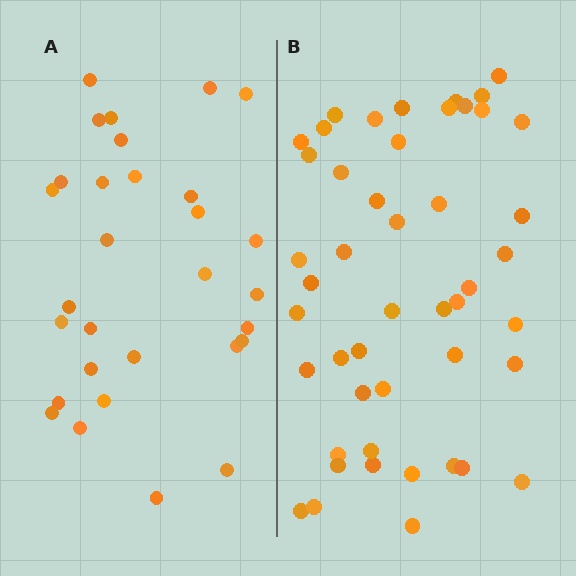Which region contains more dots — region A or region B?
Region B (the right region) has more dots.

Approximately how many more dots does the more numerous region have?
Region B has approximately 15 more dots than region A.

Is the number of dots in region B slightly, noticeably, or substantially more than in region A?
Region B has substantially more. The ratio is roughly 1.6 to 1.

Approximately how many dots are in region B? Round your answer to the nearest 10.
About 50 dots. (The exact count is 47, which rounds to 50.)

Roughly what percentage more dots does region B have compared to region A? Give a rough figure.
About 55% more.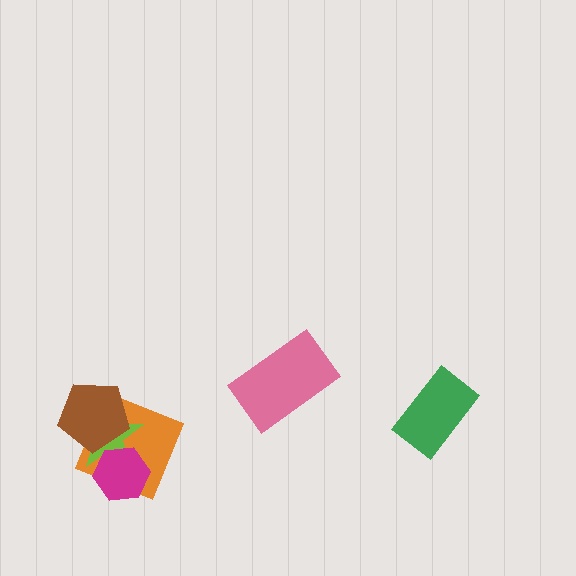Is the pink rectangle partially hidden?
No, no other shape covers it.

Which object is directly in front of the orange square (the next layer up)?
The lime star is directly in front of the orange square.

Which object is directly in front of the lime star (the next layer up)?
The brown pentagon is directly in front of the lime star.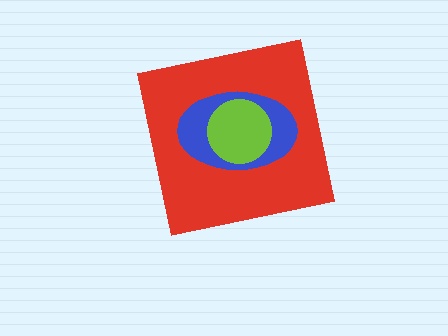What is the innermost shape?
The lime circle.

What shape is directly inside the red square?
The blue ellipse.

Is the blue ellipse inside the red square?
Yes.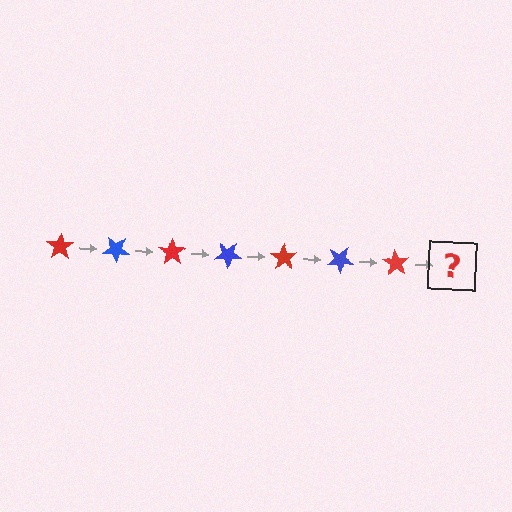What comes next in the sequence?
The next element should be a blue star, rotated 245 degrees from the start.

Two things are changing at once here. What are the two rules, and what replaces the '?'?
The two rules are that it rotates 35 degrees each step and the color cycles through red and blue. The '?' should be a blue star, rotated 245 degrees from the start.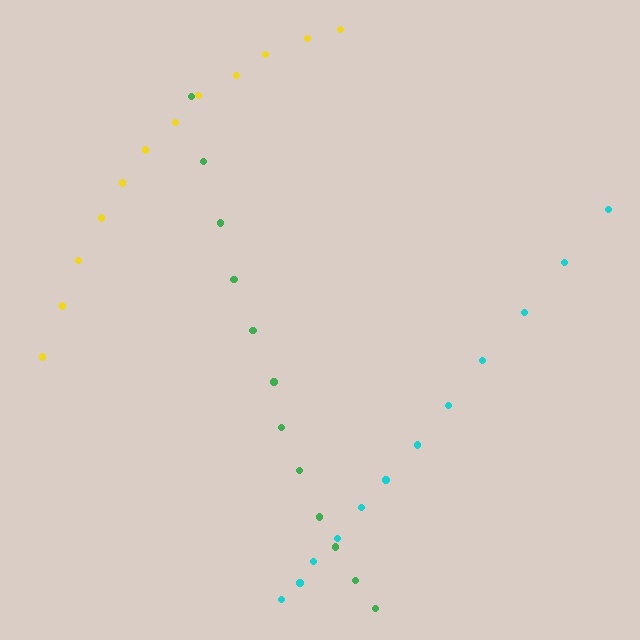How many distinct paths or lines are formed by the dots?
There are 3 distinct paths.